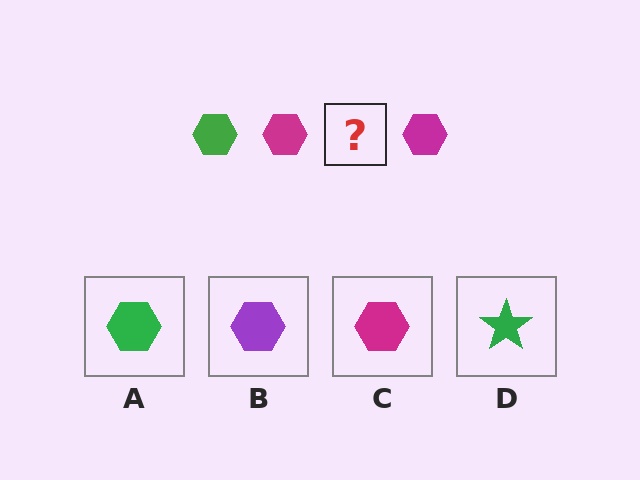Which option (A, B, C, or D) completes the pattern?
A.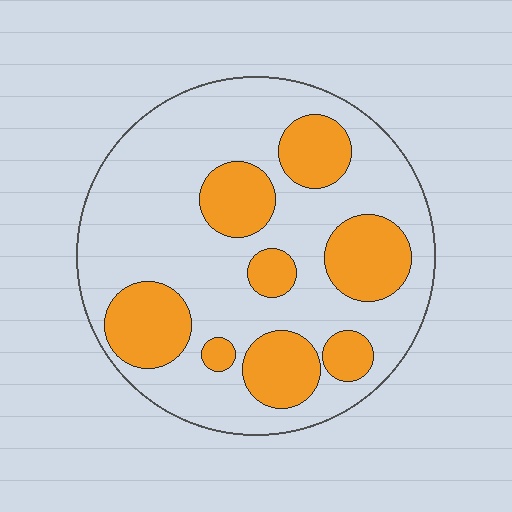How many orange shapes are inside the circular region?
8.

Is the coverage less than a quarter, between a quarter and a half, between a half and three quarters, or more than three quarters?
Between a quarter and a half.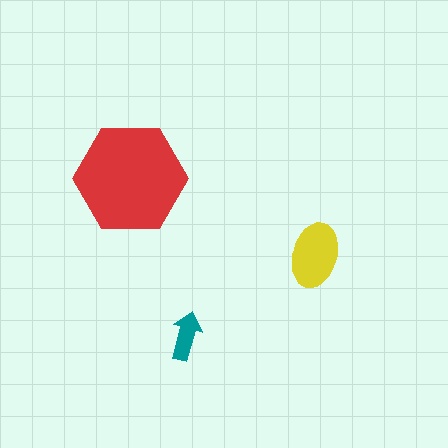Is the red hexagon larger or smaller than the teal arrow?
Larger.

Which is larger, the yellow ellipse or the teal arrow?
The yellow ellipse.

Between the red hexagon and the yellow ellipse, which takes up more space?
The red hexagon.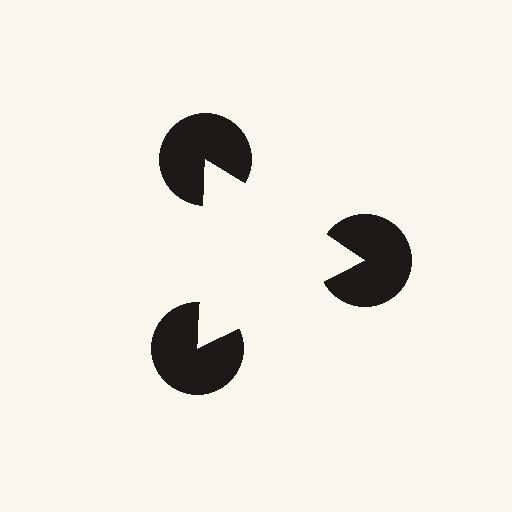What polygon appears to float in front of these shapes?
An illusory triangle — its edges are inferred from the aligned wedge cuts in the pac-man discs, not physically drawn.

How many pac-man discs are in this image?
There are 3 — one at each vertex of the illusory triangle.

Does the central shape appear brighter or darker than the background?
It typically appears slightly brighter than the background, even though no actual brightness change is drawn.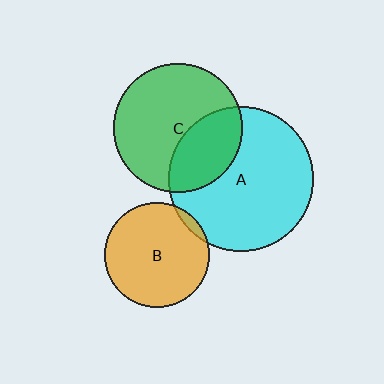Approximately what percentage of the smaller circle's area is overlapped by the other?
Approximately 5%.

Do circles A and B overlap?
Yes.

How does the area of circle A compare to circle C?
Approximately 1.3 times.